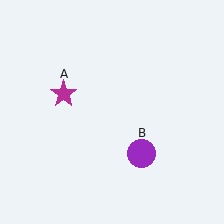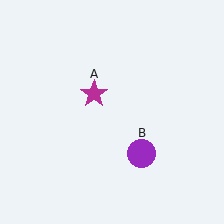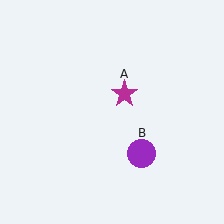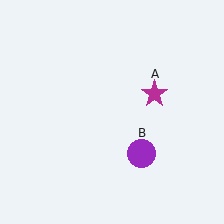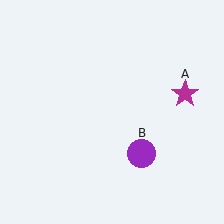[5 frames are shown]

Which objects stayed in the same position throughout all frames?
Purple circle (object B) remained stationary.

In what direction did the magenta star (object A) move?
The magenta star (object A) moved right.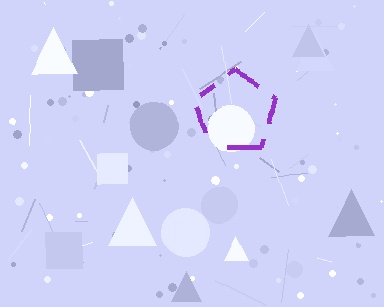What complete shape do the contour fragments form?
The contour fragments form a pentagon.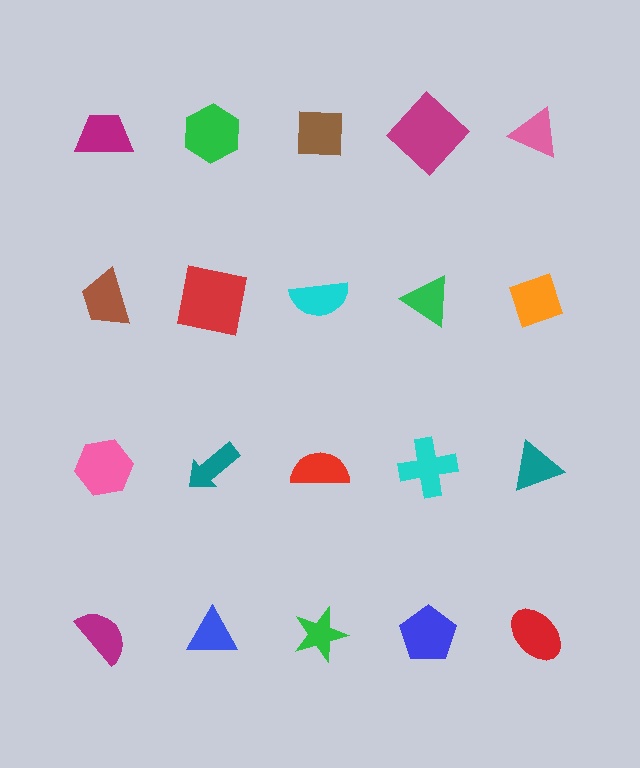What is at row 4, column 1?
A magenta semicircle.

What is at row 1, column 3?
A brown square.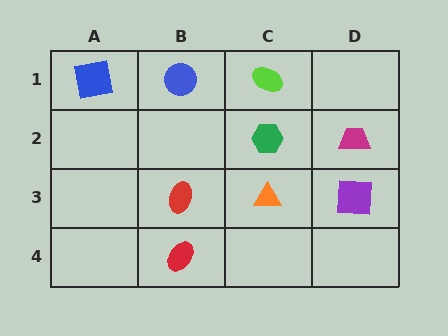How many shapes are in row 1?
3 shapes.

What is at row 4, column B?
A red ellipse.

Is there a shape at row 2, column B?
No, that cell is empty.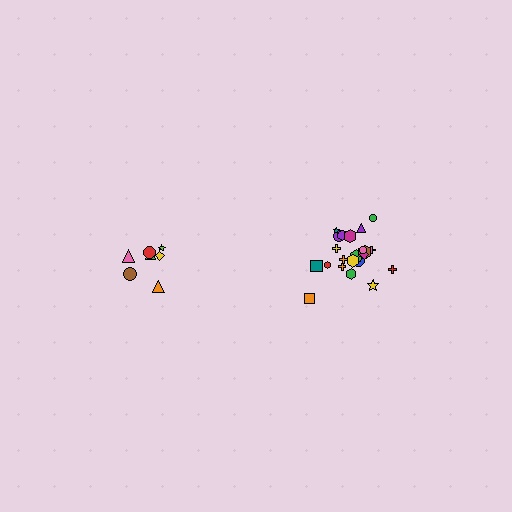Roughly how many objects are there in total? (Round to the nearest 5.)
Roughly 30 objects in total.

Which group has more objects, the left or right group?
The right group.